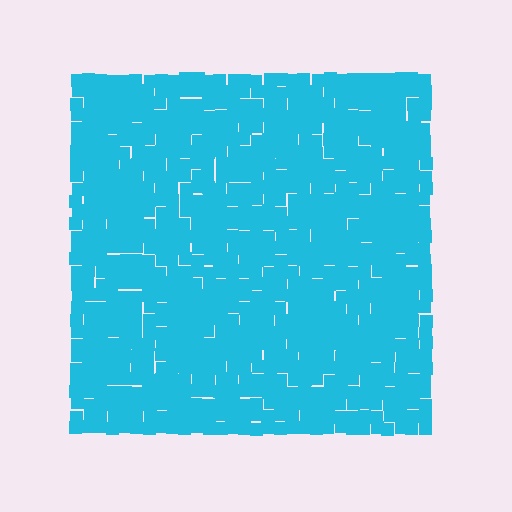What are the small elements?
The small elements are squares.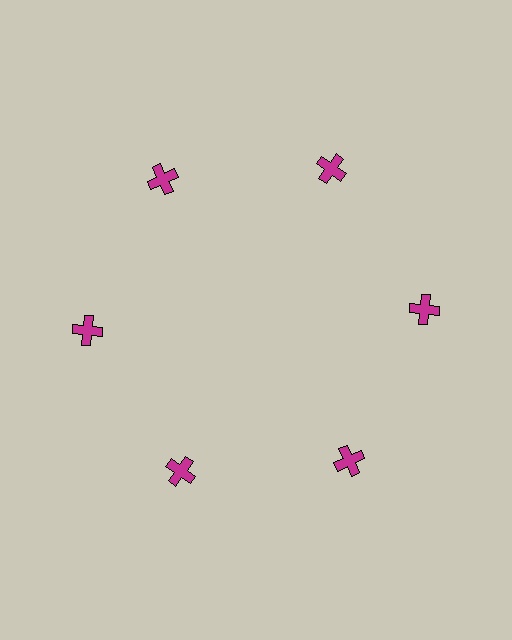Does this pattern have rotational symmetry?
Yes, this pattern has 6-fold rotational symmetry. It looks the same after rotating 60 degrees around the center.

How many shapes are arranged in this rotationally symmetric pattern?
There are 6 shapes, arranged in 6 groups of 1.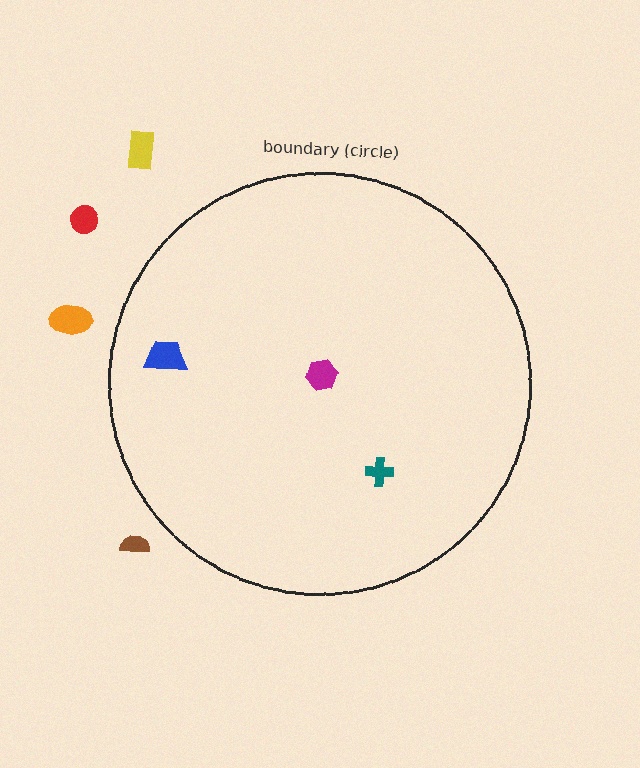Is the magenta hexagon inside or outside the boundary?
Inside.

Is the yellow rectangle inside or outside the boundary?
Outside.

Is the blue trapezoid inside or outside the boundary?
Inside.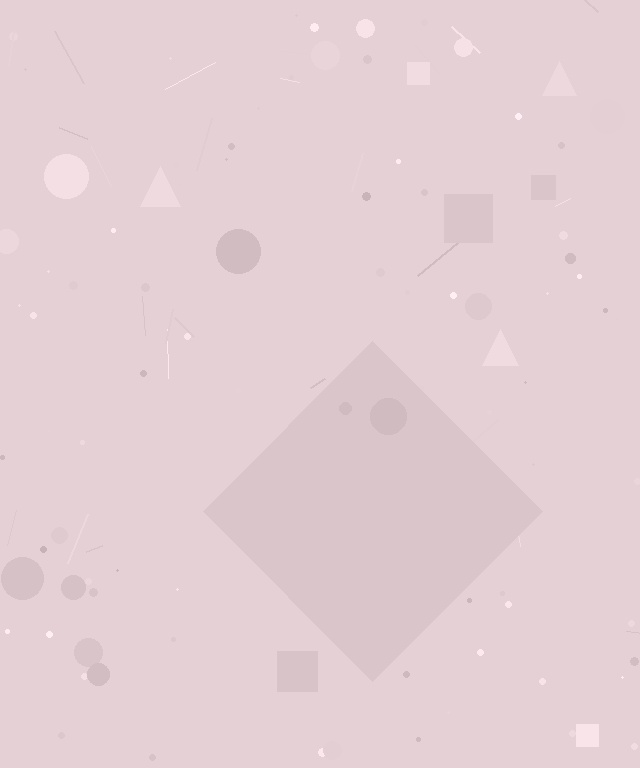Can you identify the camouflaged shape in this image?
The camouflaged shape is a diamond.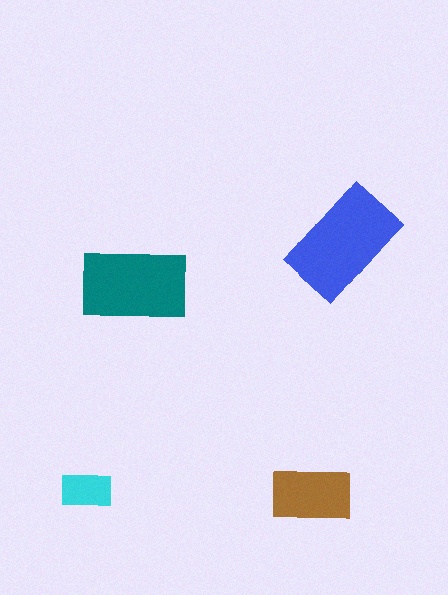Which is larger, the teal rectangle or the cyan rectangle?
The teal one.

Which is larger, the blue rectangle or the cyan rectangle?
The blue one.